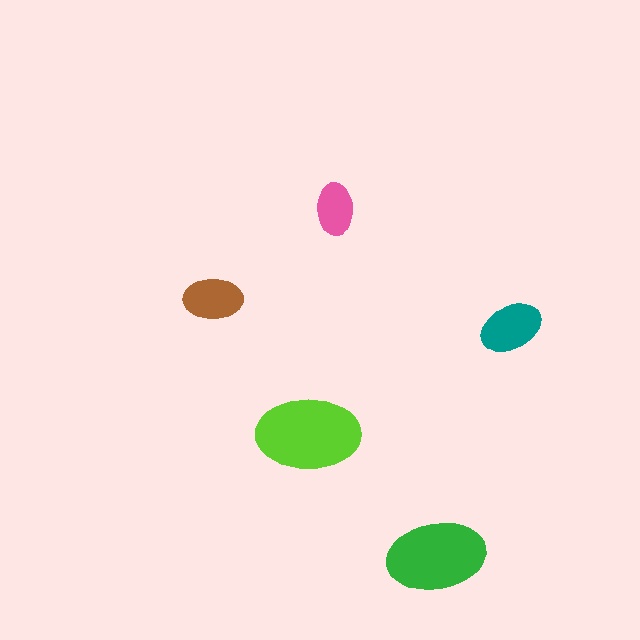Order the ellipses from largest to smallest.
the lime one, the green one, the teal one, the brown one, the pink one.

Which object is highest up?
The pink ellipse is topmost.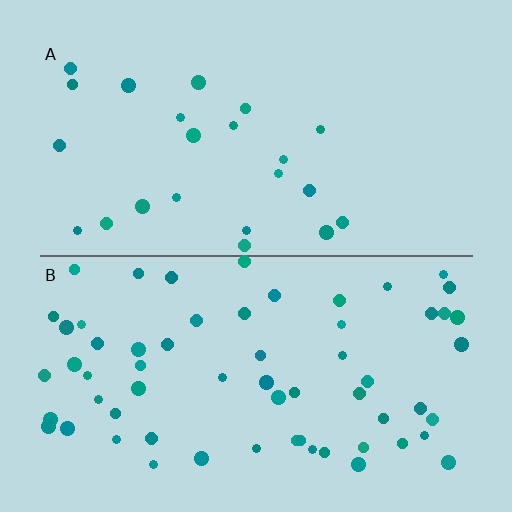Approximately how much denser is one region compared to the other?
Approximately 2.7× — region B over region A.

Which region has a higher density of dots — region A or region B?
B (the bottom).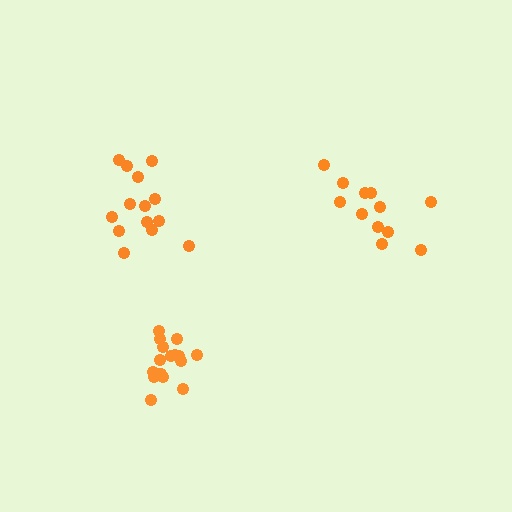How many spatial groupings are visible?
There are 3 spatial groupings.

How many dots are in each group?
Group 1: 17 dots, Group 2: 12 dots, Group 3: 14 dots (43 total).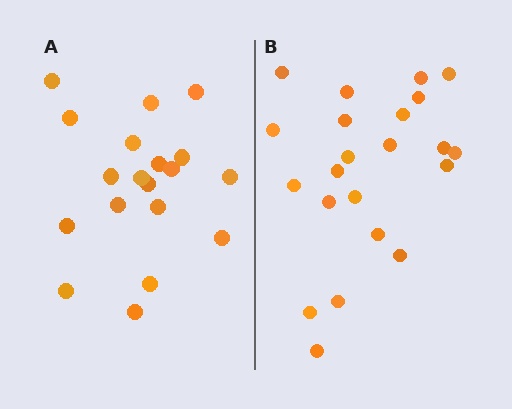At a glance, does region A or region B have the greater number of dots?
Region B (the right region) has more dots.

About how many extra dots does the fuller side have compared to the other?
Region B has just a few more — roughly 2 or 3 more dots than region A.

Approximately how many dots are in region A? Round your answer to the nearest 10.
About 20 dots. (The exact count is 19, which rounds to 20.)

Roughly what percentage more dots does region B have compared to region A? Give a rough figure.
About 15% more.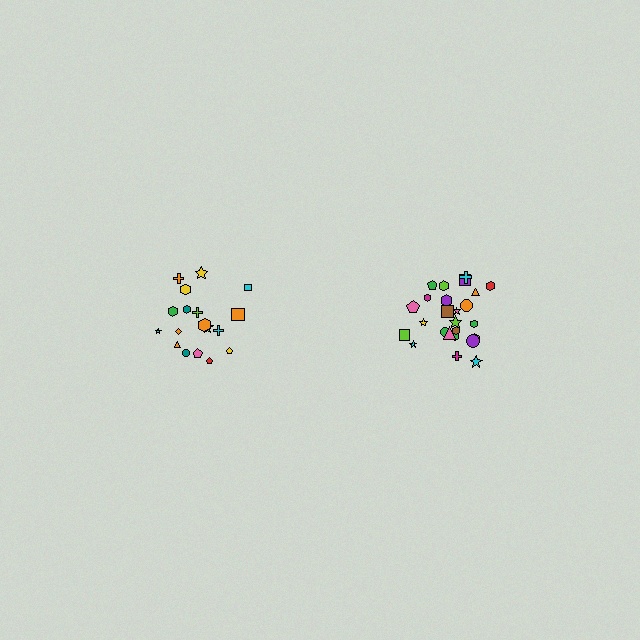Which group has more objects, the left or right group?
The right group.